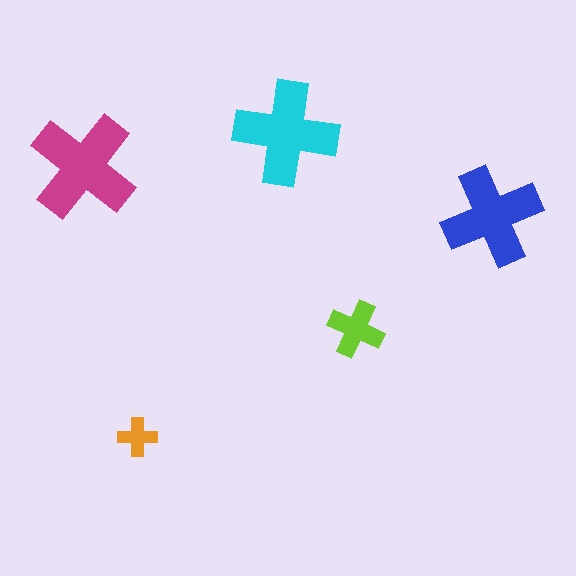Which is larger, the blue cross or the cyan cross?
The cyan one.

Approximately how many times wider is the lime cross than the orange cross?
About 1.5 times wider.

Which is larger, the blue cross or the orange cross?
The blue one.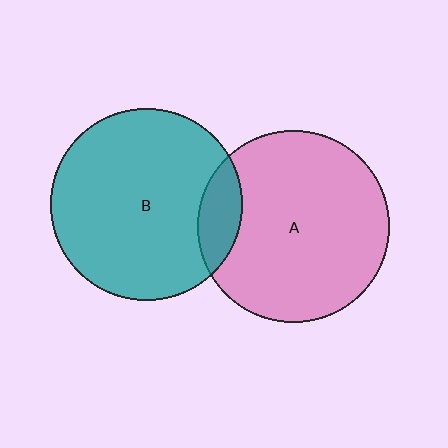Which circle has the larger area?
Circle B (teal).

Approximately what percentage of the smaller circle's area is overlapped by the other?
Approximately 10%.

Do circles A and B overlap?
Yes.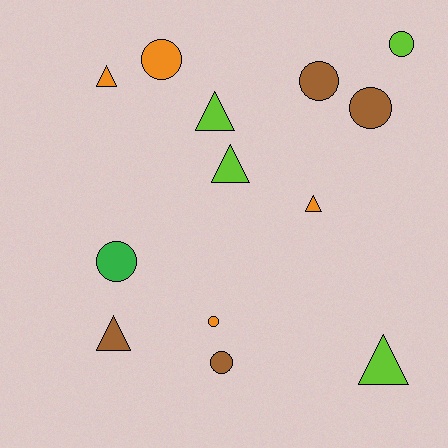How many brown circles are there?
There are 3 brown circles.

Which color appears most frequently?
Brown, with 4 objects.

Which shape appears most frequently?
Circle, with 7 objects.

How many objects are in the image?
There are 13 objects.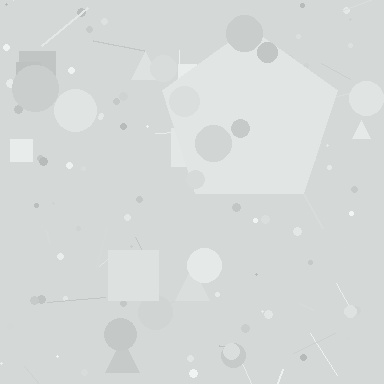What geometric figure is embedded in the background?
A pentagon is embedded in the background.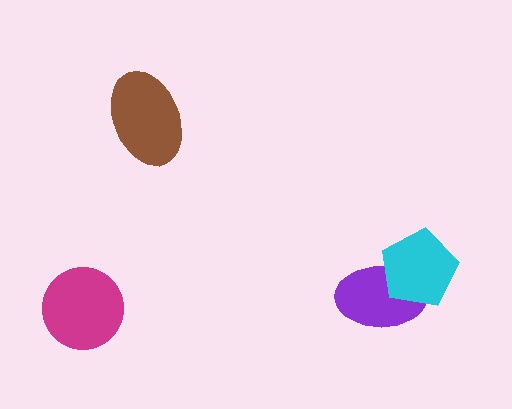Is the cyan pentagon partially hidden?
No, no other shape covers it.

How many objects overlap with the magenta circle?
0 objects overlap with the magenta circle.